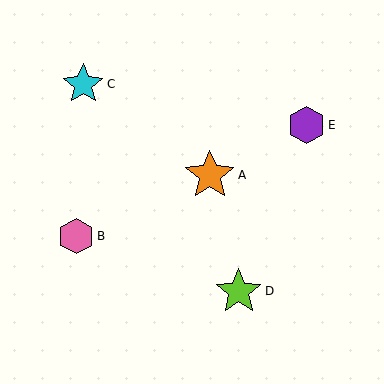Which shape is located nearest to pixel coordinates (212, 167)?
The orange star (labeled A) at (210, 175) is nearest to that location.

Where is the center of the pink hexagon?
The center of the pink hexagon is at (76, 236).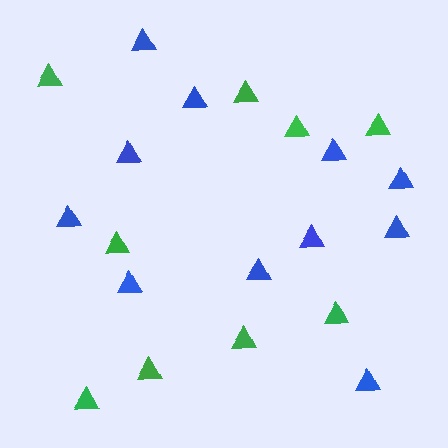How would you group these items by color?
There are 2 groups: one group of green triangles (9) and one group of blue triangles (11).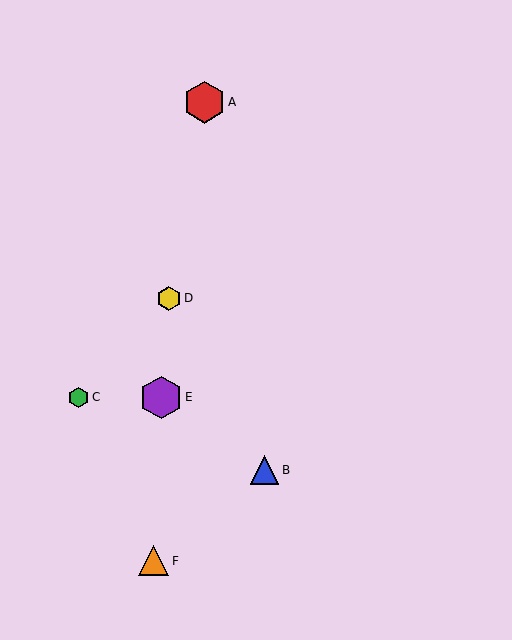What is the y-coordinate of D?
Object D is at y≈298.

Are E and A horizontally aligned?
No, E is at y≈397 and A is at y≈102.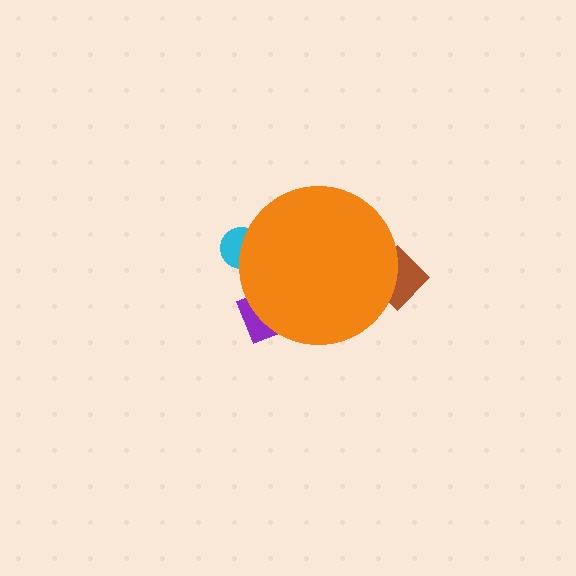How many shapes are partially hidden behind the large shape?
3 shapes are partially hidden.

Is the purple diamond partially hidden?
Yes, the purple diamond is partially hidden behind the orange circle.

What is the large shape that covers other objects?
An orange circle.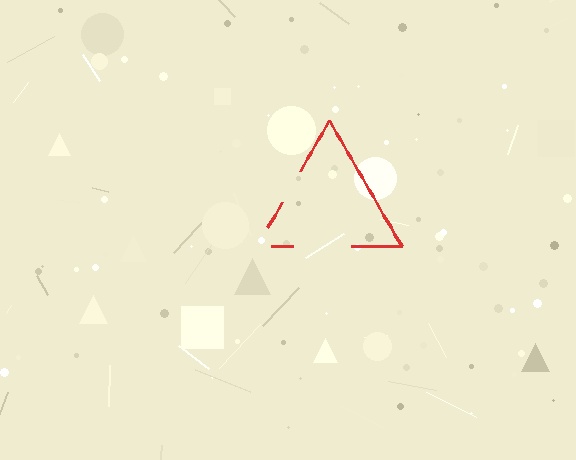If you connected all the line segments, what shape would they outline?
They would outline a triangle.